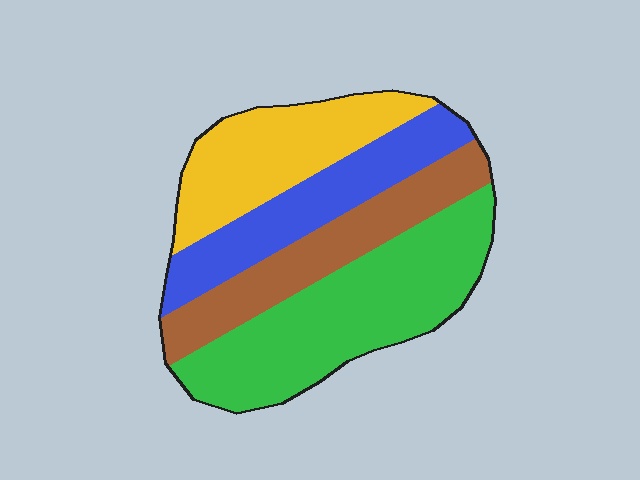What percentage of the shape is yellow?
Yellow covers about 25% of the shape.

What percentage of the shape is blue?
Blue takes up about one fifth (1/5) of the shape.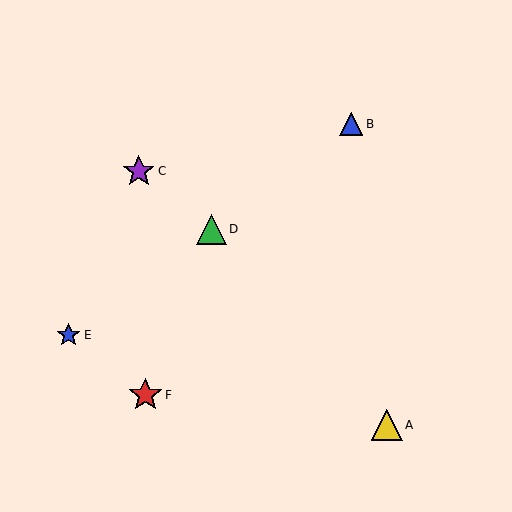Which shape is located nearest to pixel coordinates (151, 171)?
The purple star (labeled C) at (139, 171) is nearest to that location.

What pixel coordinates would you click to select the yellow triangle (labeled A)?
Click at (387, 425) to select the yellow triangle A.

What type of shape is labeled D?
Shape D is a green triangle.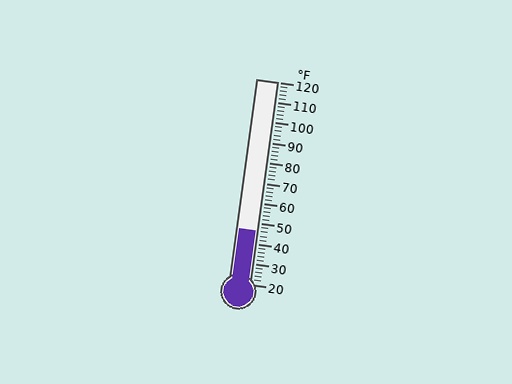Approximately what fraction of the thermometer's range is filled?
The thermometer is filled to approximately 25% of its range.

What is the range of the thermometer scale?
The thermometer scale ranges from 20°F to 120°F.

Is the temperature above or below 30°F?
The temperature is above 30°F.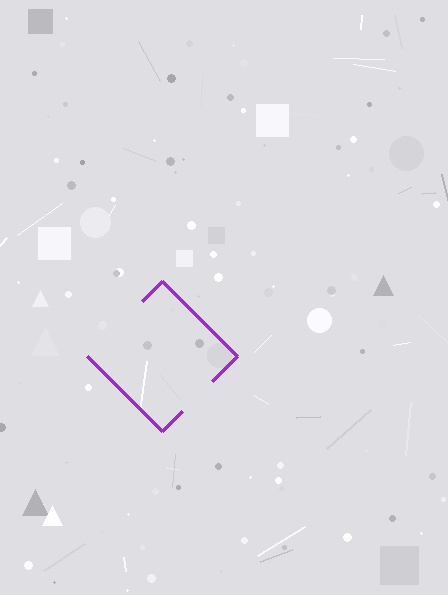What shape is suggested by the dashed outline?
The dashed outline suggests a diamond.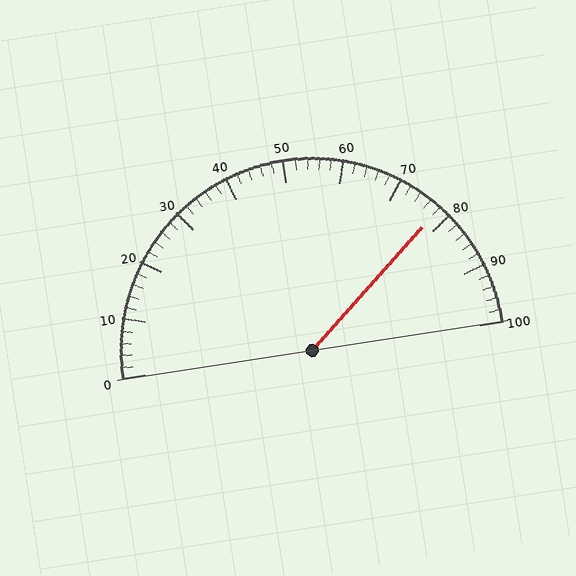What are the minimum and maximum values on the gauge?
The gauge ranges from 0 to 100.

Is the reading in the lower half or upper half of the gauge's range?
The reading is in the upper half of the range (0 to 100).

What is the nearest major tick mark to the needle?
The nearest major tick mark is 80.